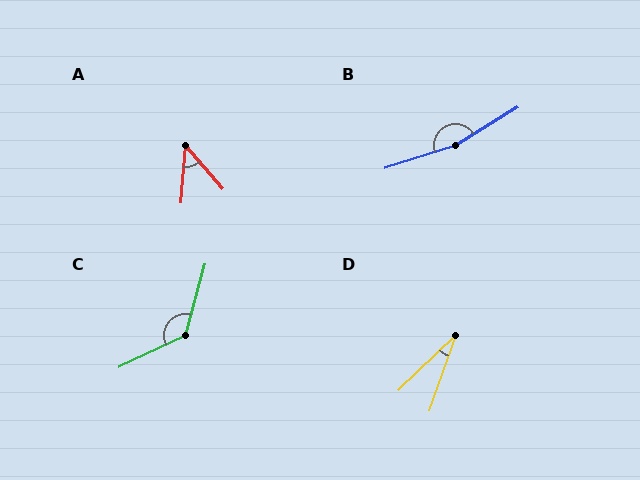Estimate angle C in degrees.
Approximately 130 degrees.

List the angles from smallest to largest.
D (27°), A (45°), C (130°), B (166°).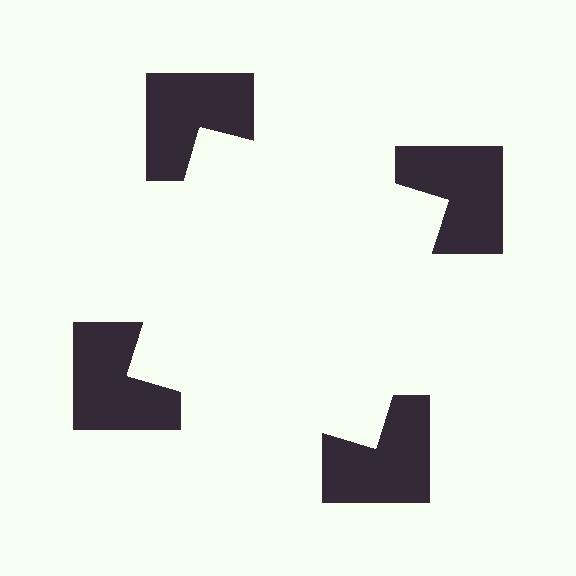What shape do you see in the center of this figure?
An illusory square — its edges are inferred from the aligned wedge cuts in the notched squares, not physically drawn.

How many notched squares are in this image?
There are 4 — one at each vertex of the illusory square.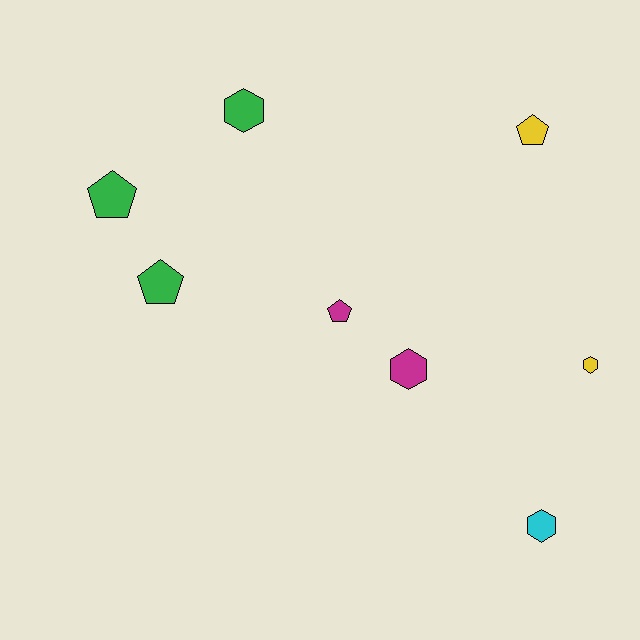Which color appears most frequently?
Green, with 3 objects.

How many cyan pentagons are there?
There are no cyan pentagons.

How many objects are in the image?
There are 8 objects.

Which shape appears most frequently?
Hexagon, with 4 objects.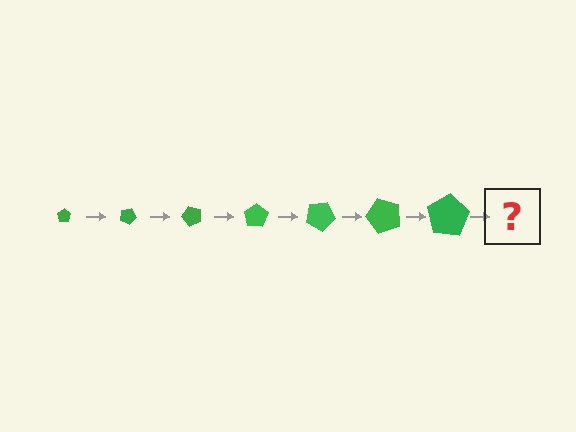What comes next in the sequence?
The next element should be a pentagon, larger than the previous one and rotated 175 degrees from the start.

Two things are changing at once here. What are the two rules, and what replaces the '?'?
The two rules are that the pentagon grows larger each step and it rotates 25 degrees each step. The '?' should be a pentagon, larger than the previous one and rotated 175 degrees from the start.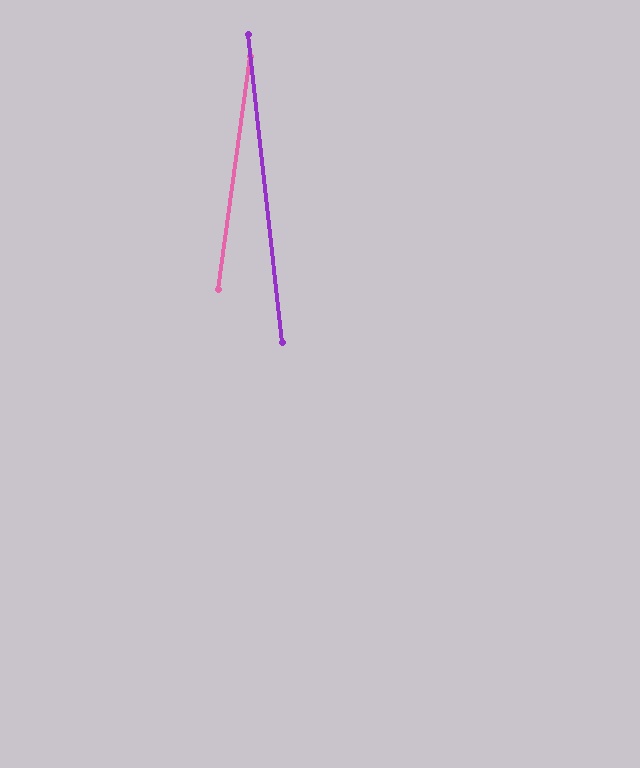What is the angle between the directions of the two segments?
Approximately 14 degrees.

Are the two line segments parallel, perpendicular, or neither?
Neither parallel nor perpendicular — they differ by about 14°.